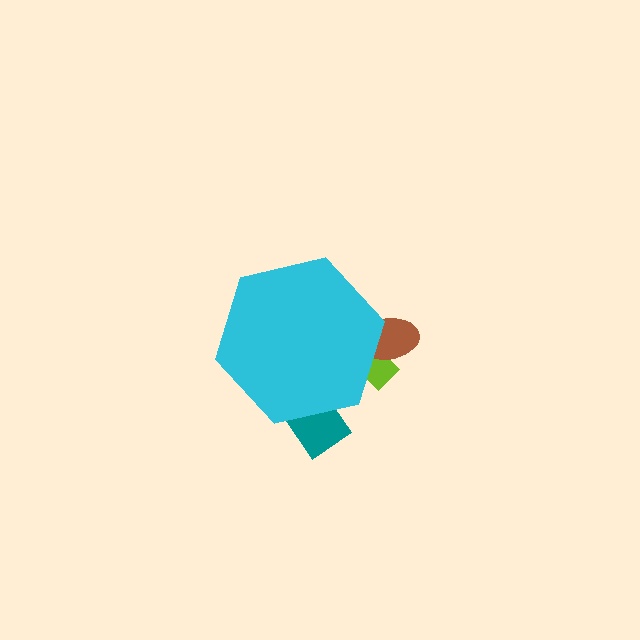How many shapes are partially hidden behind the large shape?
3 shapes are partially hidden.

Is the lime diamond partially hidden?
Yes, the lime diamond is partially hidden behind the cyan hexagon.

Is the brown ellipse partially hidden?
Yes, the brown ellipse is partially hidden behind the cyan hexagon.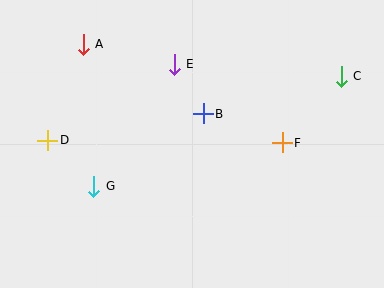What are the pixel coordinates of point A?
Point A is at (83, 44).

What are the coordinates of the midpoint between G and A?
The midpoint between G and A is at (89, 115).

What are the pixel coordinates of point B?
Point B is at (203, 114).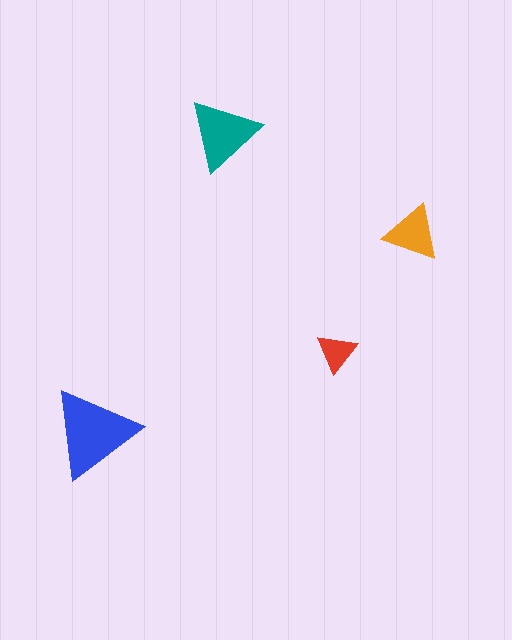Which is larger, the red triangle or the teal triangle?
The teal one.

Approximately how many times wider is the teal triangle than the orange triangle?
About 1.5 times wider.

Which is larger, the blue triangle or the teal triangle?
The blue one.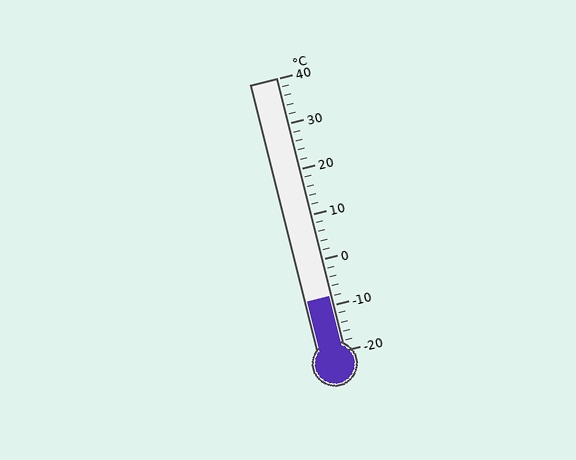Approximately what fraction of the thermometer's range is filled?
The thermometer is filled to approximately 20% of its range.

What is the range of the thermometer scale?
The thermometer scale ranges from -20°C to 40°C.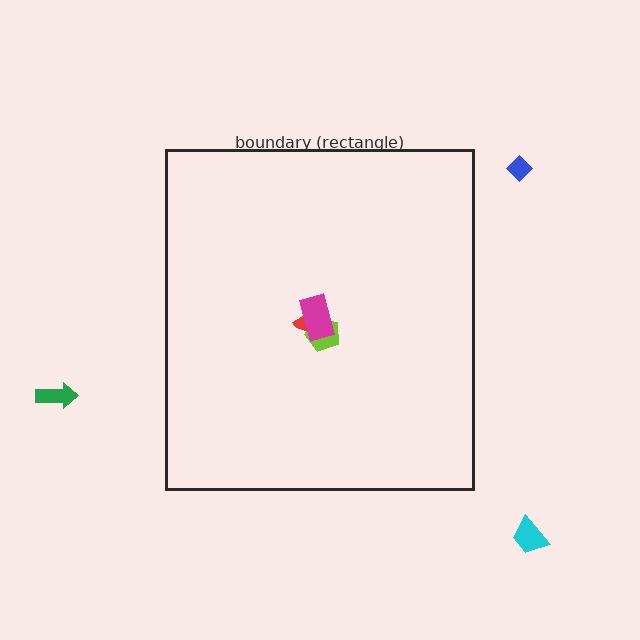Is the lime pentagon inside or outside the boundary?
Inside.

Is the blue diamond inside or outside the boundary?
Outside.